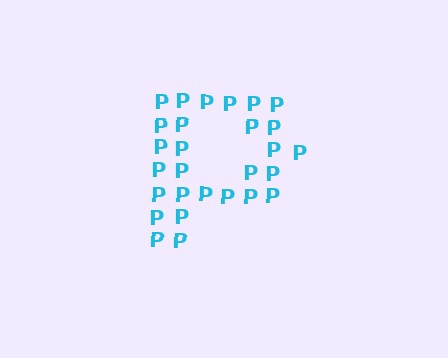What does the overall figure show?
The overall figure shows the letter P.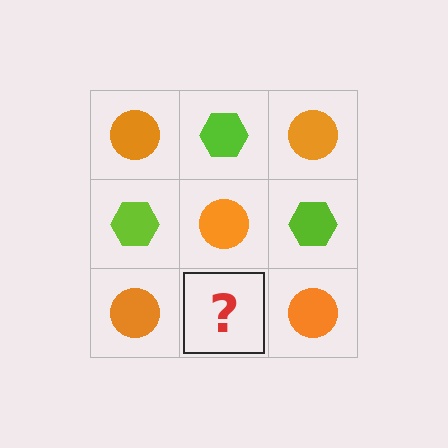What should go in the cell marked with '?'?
The missing cell should contain a lime hexagon.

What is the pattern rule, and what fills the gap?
The rule is that it alternates orange circle and lime hexagon in a checkerboard pattern. The gap should be filled with a lime hexagon.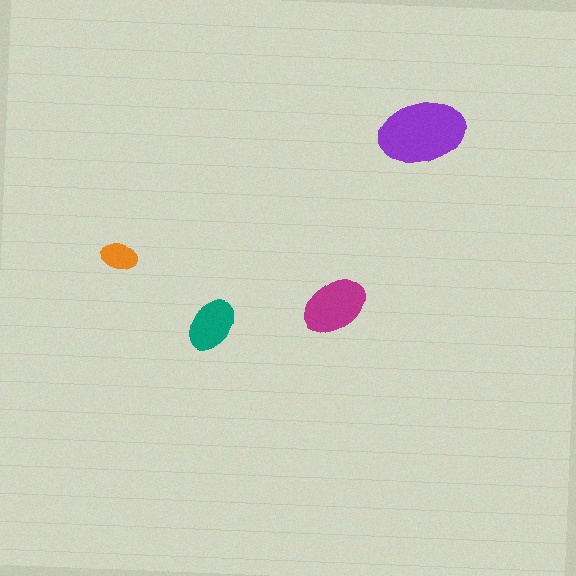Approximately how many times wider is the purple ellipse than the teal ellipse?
About 1.5 times wider.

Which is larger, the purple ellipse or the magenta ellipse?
The purple one.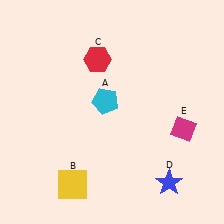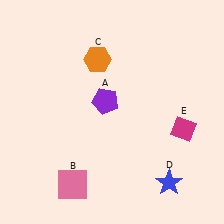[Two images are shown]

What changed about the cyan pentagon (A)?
In Image 1, A is cyan. In Image 2, it changed to purple.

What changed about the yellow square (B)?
In Image 1, B is yellow. In Image 2, it changed to pink.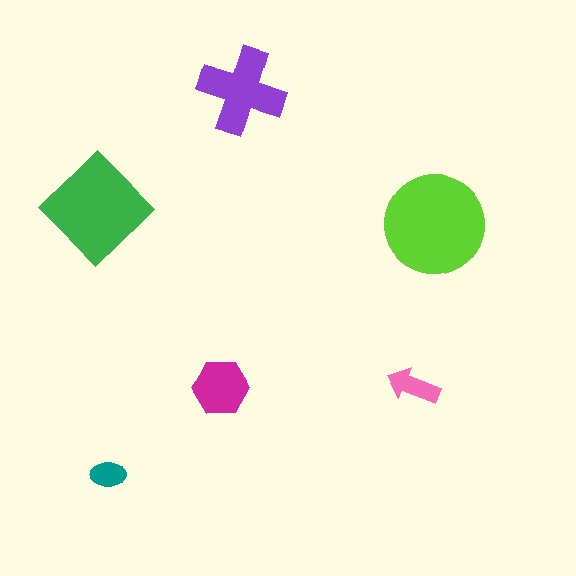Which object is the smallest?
The teal ellipse.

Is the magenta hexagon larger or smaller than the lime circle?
Smaller.